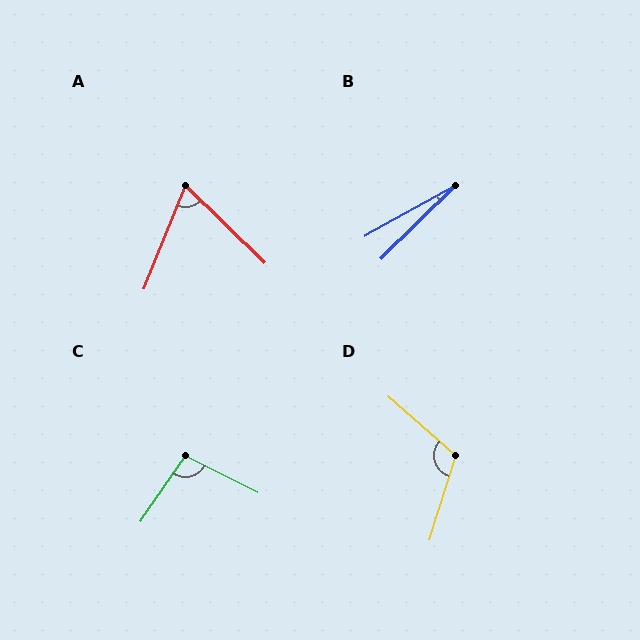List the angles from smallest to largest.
B (15°), A (67°), C (98°), D (113°).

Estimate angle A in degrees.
Approximately 67 degrees.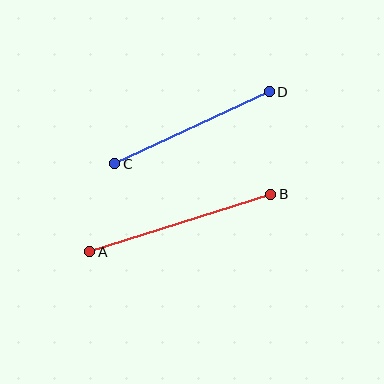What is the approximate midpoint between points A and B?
The midpoint is at approximately (180, 223) pixels.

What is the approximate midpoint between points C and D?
The midpoint is at approximately (192, 128) pixels.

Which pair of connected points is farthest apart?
Points A and B are farthest apart.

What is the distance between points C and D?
The distance is approximately 171 pixels.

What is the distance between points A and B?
The distance is approximately 190 pixels.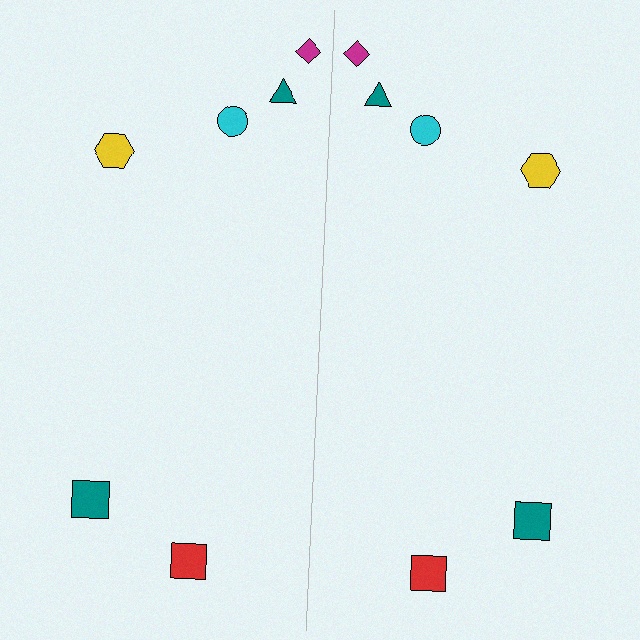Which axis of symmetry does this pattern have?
The pattern has a vertical axis of symmetry running through the center of the image.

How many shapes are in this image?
There are 12 shapes in this image.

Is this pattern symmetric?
Yes, this pattern has bilateral (reflection) symmetry.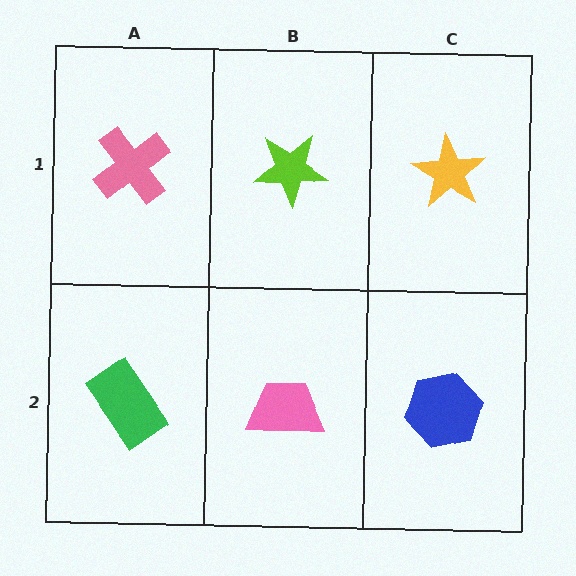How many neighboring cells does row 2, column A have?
2.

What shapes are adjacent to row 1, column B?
A pink trapezoid (row 2, column B), a pink cross (row 1, column A), a yellow star (row 1, column C).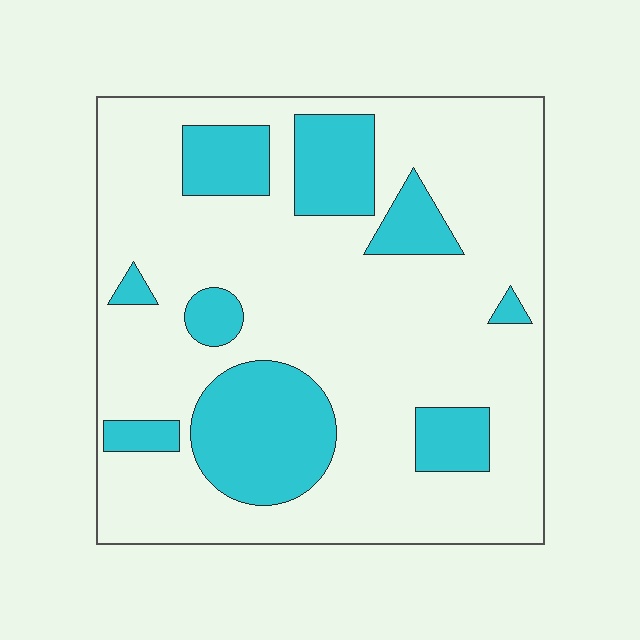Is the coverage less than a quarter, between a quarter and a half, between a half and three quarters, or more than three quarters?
Less than a quarter.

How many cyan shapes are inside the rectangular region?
9.